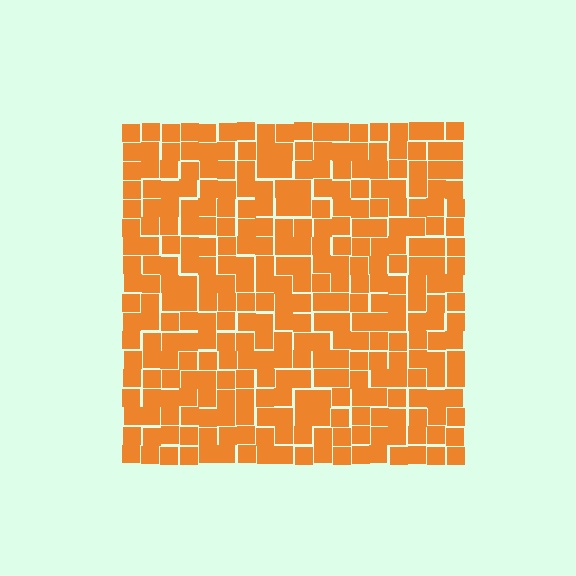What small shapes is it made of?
It is made of small squares.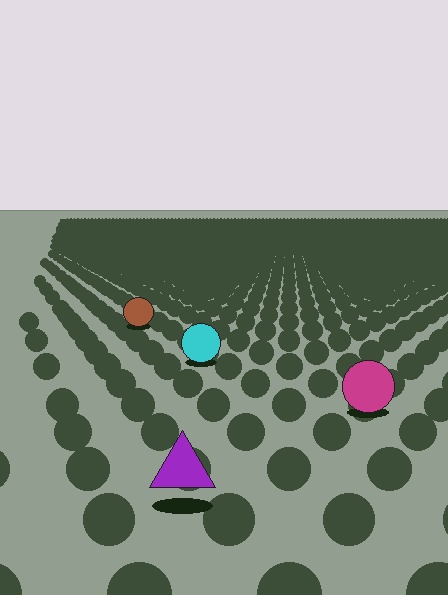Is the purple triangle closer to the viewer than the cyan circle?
Yes. The purple triangle is closer — you can tell from the texture gradient: the ground texture is coarser near it.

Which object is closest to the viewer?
The purple triangle is closest. The texture marks near it are larger and more spread out.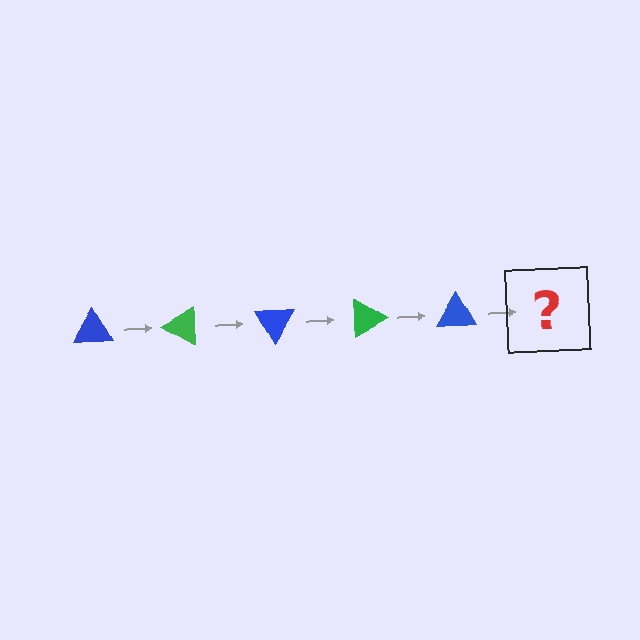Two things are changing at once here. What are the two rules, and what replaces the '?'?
The two rules are that it rotates 30 degrees each step and the color cycles through blue and green. The '?' should be a green triangle, rotated 150 degrees from the start.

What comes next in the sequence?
The next element should be a green triangle, rotated 150 degrees from the start.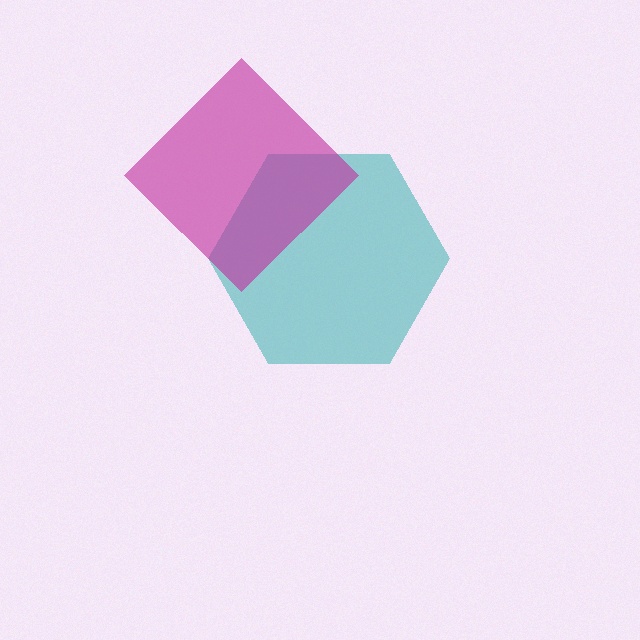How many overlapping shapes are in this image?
There are 2 overlapping shapes in the image.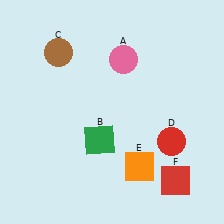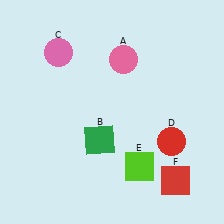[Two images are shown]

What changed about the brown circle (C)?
In Image 1, C is brown. In Image 2, it changed to pink.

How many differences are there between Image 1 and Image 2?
There are 2 differences between the two images.